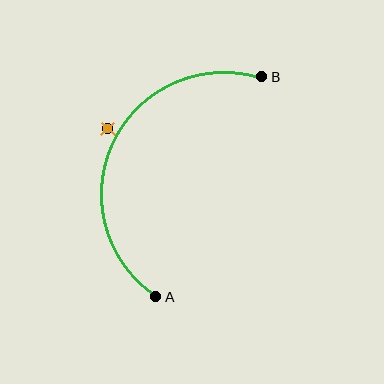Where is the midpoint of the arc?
The arc midpoint is the point on the curve farthest from the straight line joining A and B. It sits to the left of that line.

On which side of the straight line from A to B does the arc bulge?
The arc bulges to the left of the straight line connecting A and B.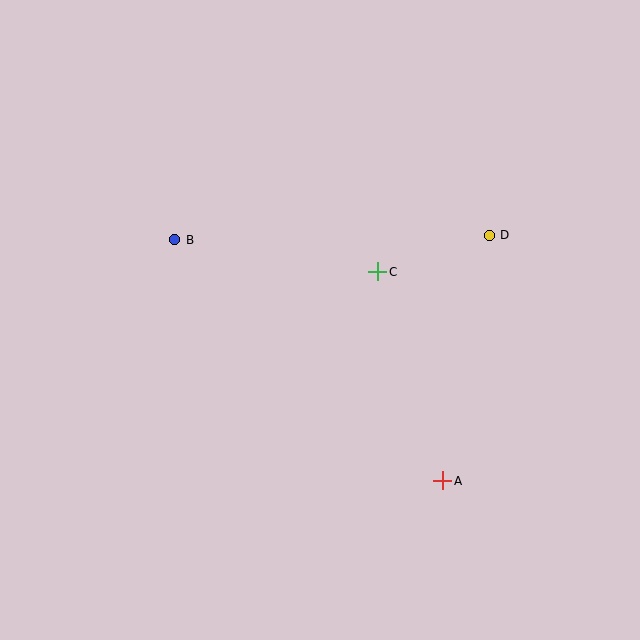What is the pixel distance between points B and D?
The distance between B and D is 315 pixels.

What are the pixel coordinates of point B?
Point B is at (175, 240).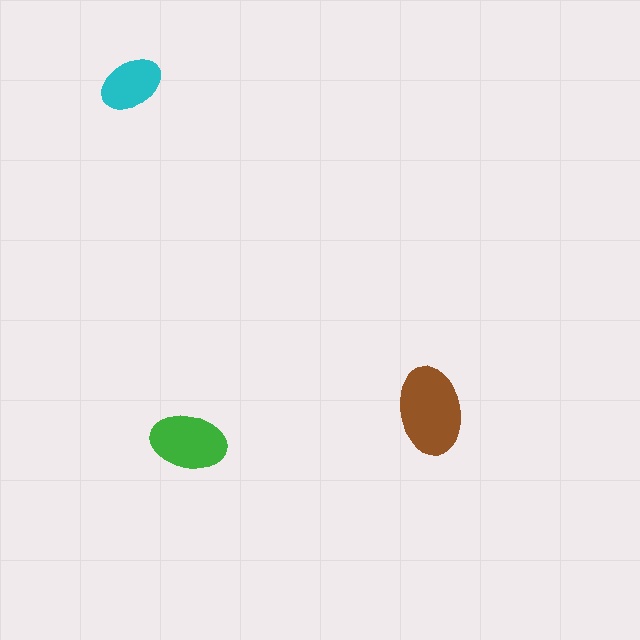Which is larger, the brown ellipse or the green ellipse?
The brown one.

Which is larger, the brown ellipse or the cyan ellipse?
The brown one.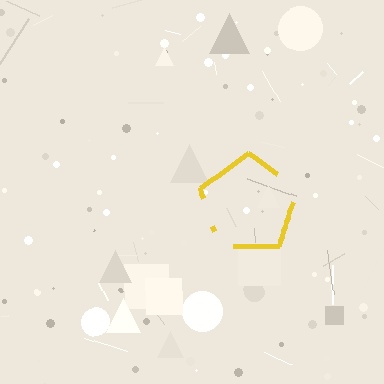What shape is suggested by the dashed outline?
The dashed outline suggests a pentagon.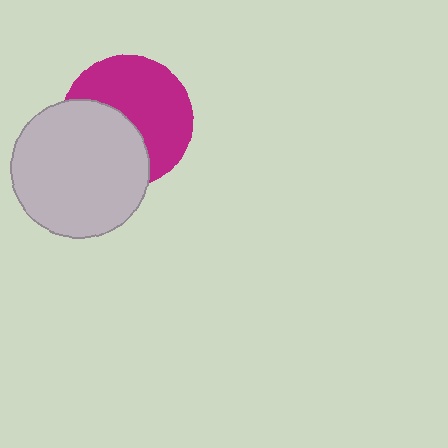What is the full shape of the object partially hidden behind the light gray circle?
The partially hidden object is a magenta circle.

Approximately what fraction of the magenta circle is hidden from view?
Roughly 42% of the magenta circle is hidden behind the light gray circle.